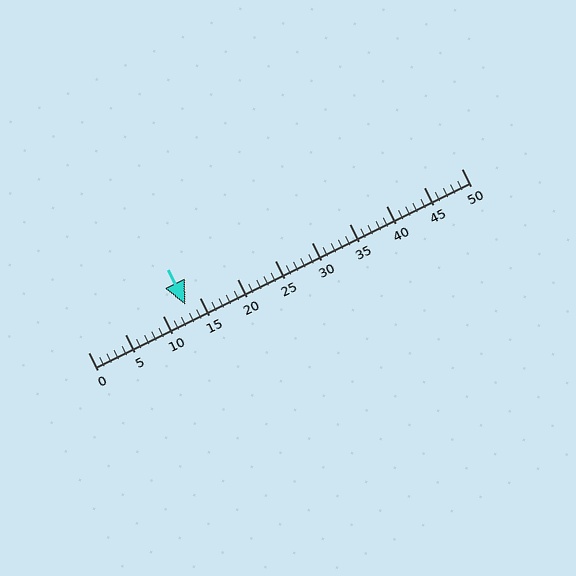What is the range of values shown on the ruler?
The ruler shows values from 0 to 50.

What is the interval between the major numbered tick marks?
The major tick marks are spaced 5 units apart.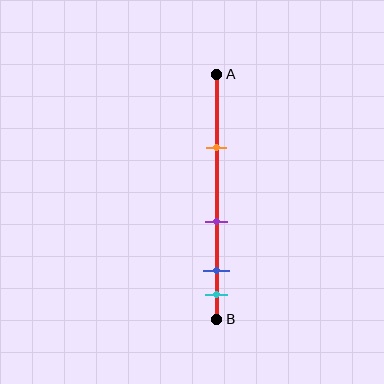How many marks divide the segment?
There are 4 marks dividing the segment.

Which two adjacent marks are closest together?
The blue and cyan marks are the closest adjacent pair.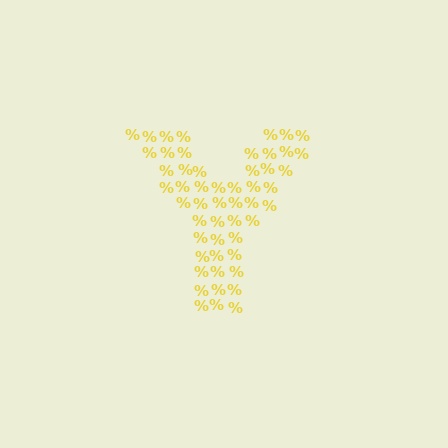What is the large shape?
The large shape is the letter Y.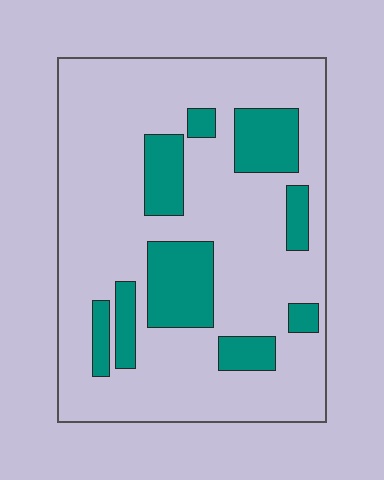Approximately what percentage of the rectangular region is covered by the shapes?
Approximately 20%.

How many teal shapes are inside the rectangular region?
9.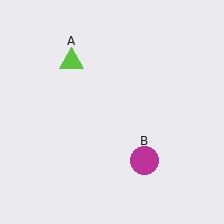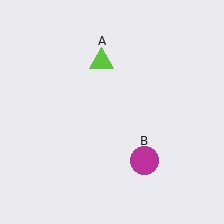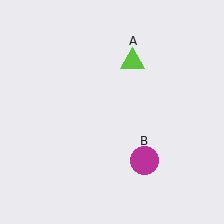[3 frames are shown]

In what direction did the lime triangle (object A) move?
The lime triangle (object A) moved right.